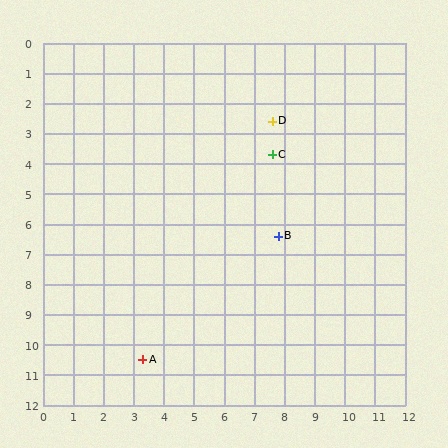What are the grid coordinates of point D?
Point D is at approximately (7.6, 2.6).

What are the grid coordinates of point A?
Point A is at approximately (3.3, 10.5).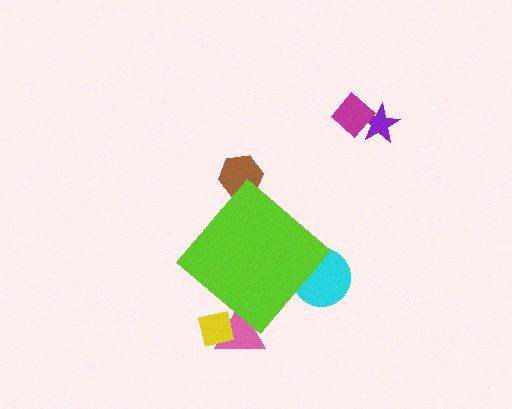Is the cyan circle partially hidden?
Yes, the cyan circle is partially hidden behind the lime diamond.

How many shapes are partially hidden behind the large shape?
4 shapes are partially hidden.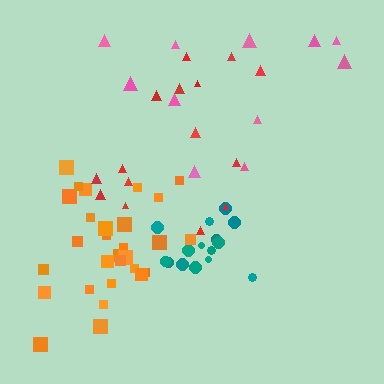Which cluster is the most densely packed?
Teal.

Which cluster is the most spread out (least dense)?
Pink.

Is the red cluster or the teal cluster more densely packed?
Teal.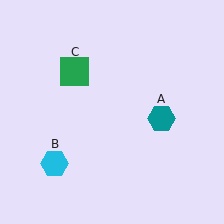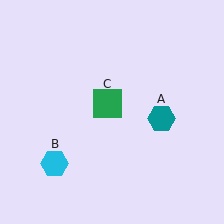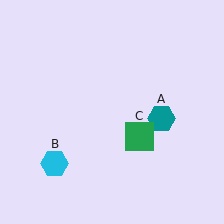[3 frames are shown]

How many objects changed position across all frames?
1 object changed position: green square (object C).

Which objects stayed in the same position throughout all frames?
Teal hexagon (object A) and cyan hexagon (object B) remained stationary.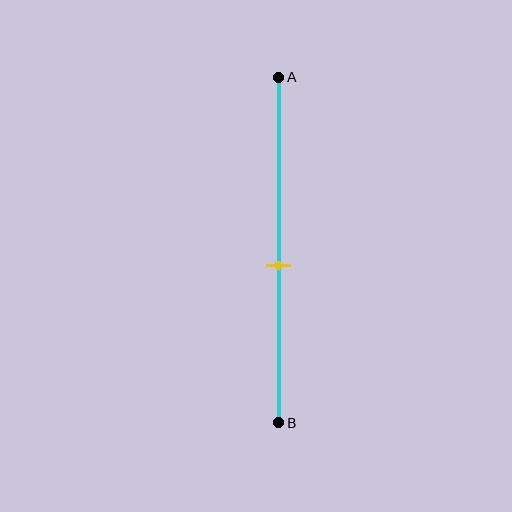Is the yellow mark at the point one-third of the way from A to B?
No, the mark is at about 55% from A, not at the 33% one-third point.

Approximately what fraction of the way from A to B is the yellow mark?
The yellow mark is approximately 55% of the way from A to B.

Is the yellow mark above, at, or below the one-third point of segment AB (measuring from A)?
The yellow mark is below the one-third point of segment AB.